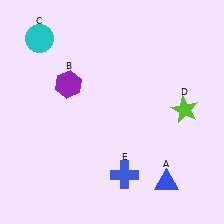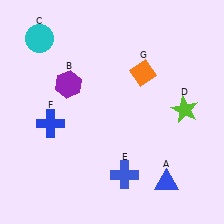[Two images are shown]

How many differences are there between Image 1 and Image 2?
There are 2 differences between the two images.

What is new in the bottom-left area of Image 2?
A blue cross (F) was added in the bottom-left area of Image 2.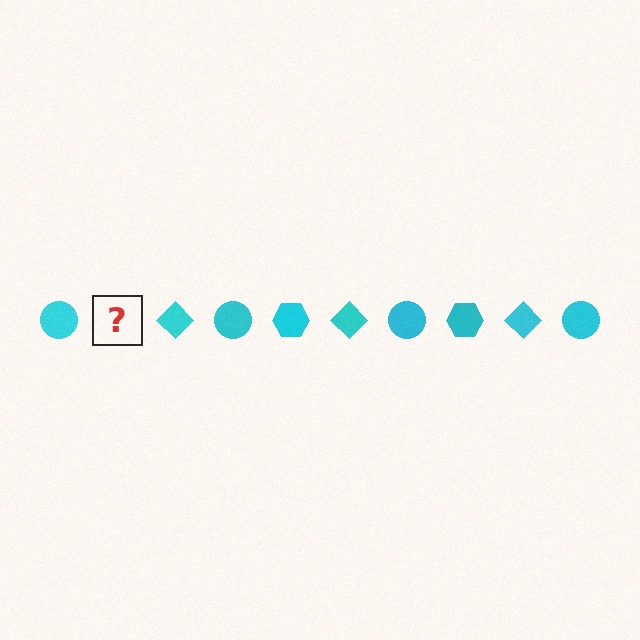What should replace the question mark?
The question mark should be replaced with a cyan hexagon.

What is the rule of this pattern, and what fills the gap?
The rule is that the pattern cycles through circle, hexagon, diamond shapes in cyan. The gap should be filled with a cyan hexagon.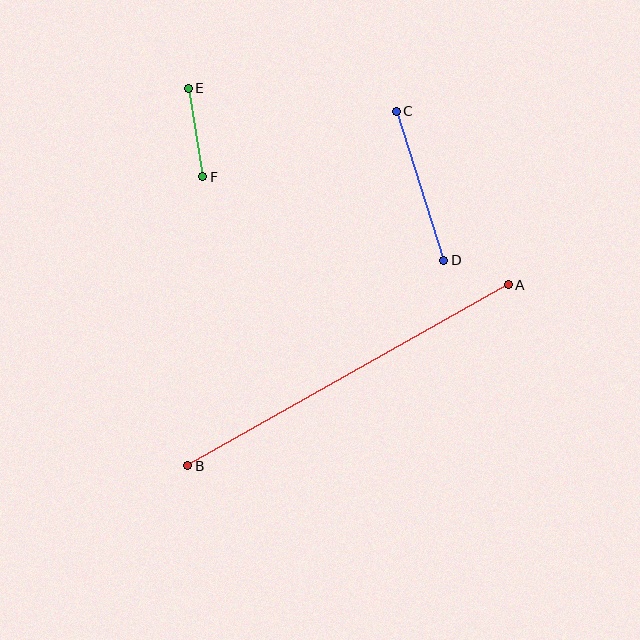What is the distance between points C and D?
The distance is approximately 156 pixels.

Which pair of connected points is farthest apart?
Points A and B are farthest apart.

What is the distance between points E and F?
The distance is approximately 90 pixels.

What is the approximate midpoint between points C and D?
The midpoint is at approximately (420, 186) pixels.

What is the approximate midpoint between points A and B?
The midpoint is at approximately (348, 375) pixels.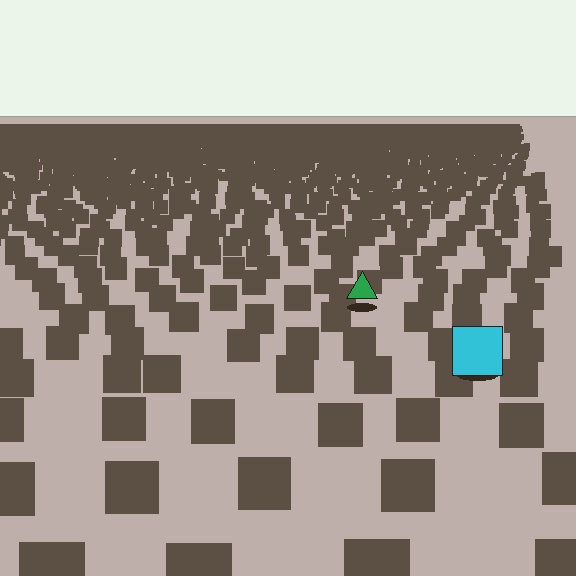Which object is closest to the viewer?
The cyan square is closest. The texture marks near it are larger and more spread out.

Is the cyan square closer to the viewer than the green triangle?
Yes. The cyan square is closer — you can tell from the texture gradient: the ground texture is coarser near it.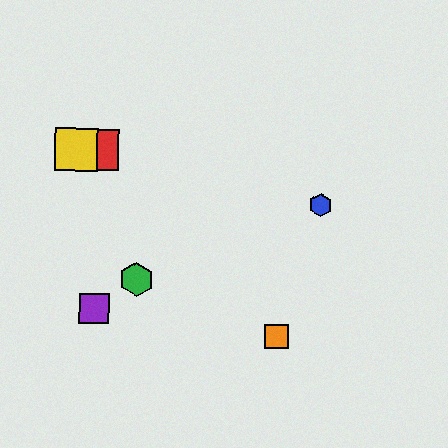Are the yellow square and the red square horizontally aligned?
Yes, both are at y≈150.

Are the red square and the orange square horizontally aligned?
No, the red square is at y≈150 and the orange square is at y≈336.